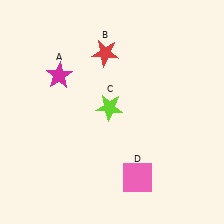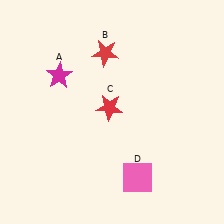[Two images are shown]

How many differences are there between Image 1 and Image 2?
There is 1 difference between the two images.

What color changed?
The star (C) changed from lime in Image 1 to red in Image 2.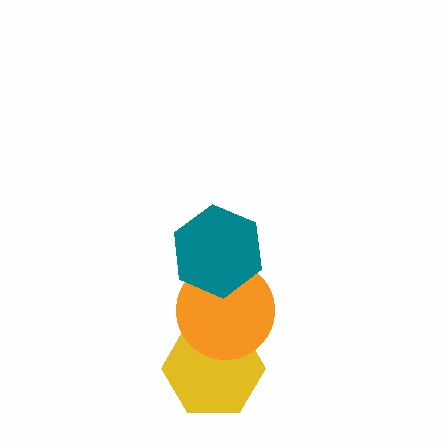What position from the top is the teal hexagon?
The teal hexagon is 1st from the top.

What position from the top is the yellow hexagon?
The yellow hexagon is 3rd from the top.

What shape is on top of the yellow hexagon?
The orange circle is on top of the yellow hexagon.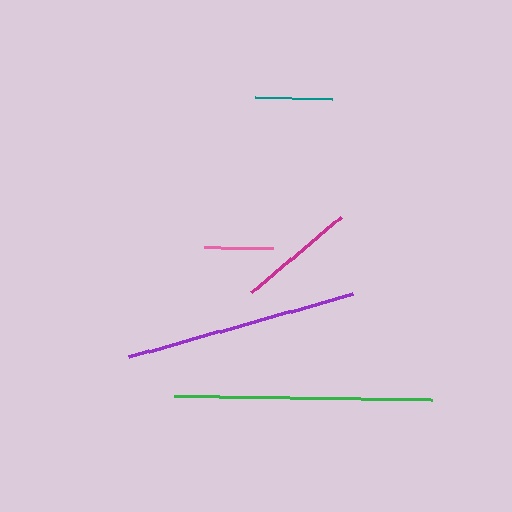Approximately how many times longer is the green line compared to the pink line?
The green line is approximately 3.7 times the length of the pink line.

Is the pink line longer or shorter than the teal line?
The teal line is longer than the pink line.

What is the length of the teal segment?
The teal segment is approximately 78 pixels long.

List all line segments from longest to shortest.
From longest to shortest: green, purple, magenta, teal, pink.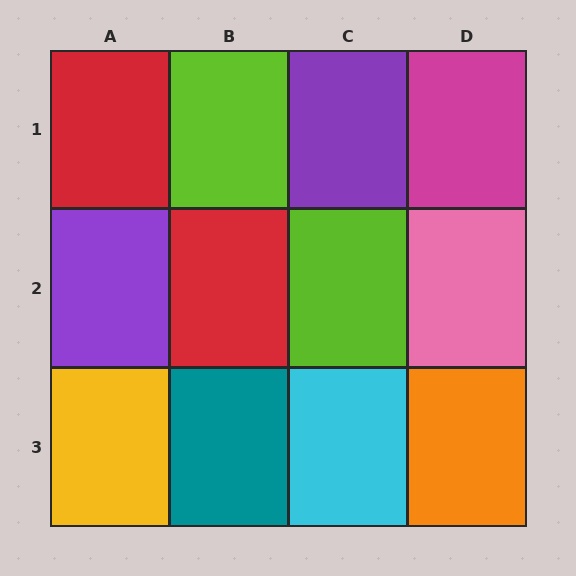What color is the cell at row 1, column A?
Red.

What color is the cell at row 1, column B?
Lime.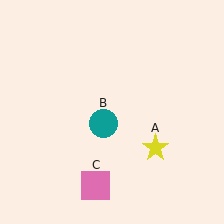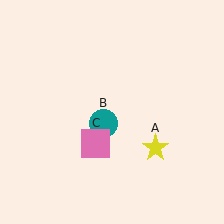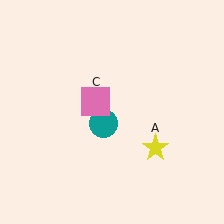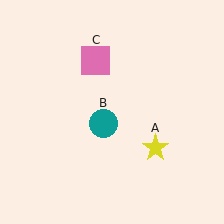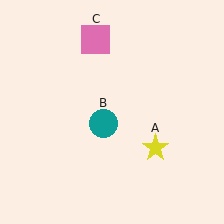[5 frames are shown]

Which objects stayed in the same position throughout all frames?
Yellow star (object A) and teal circle (object B) remained stationary.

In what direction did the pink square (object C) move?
The pink square (object C) moved up.